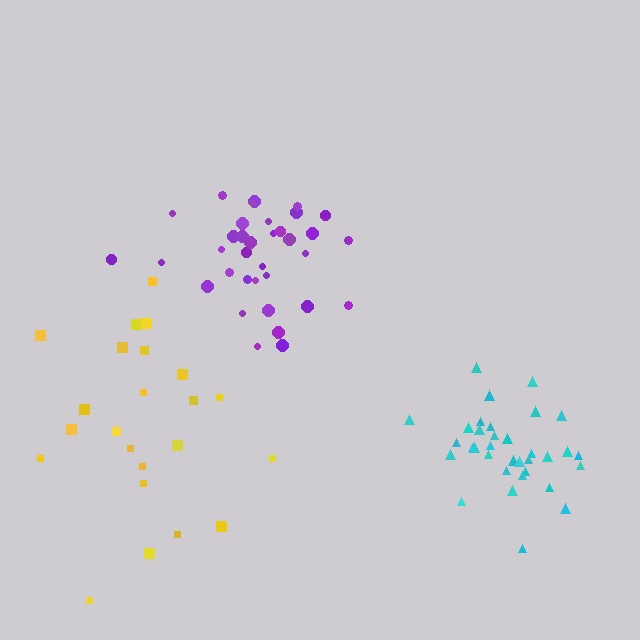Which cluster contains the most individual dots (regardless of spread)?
Purple (35).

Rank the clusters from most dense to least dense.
purple, cyan, yellow.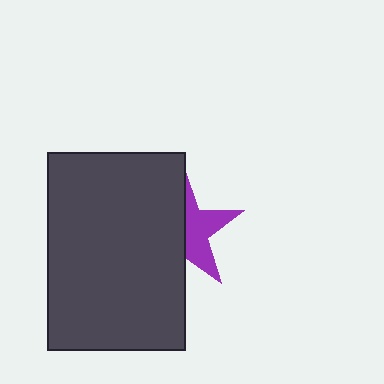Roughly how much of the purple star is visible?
About half of it is visible (roughly 46%).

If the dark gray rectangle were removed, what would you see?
You would see the complete purple star.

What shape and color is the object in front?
The object in front is a dark gray rectangle.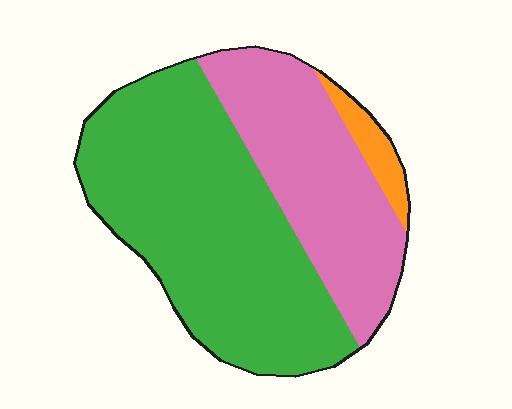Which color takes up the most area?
Green, at roughly 60%.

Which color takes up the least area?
Orange, at roughly 5%.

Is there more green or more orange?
Green.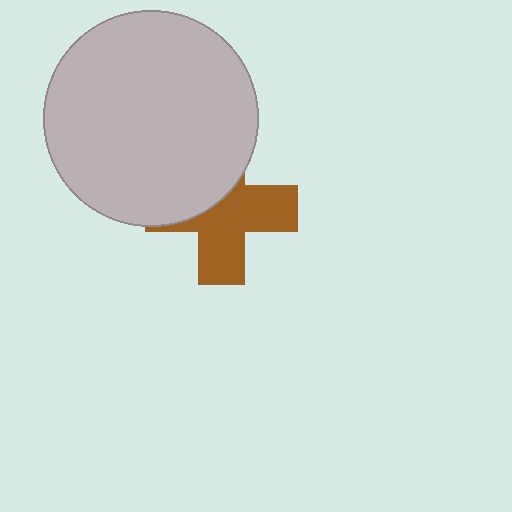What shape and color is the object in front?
The object in front is a light gray circle.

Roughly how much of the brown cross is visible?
About half of it is visible (roughly 57%).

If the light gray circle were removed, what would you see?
You would see the complete brown cross.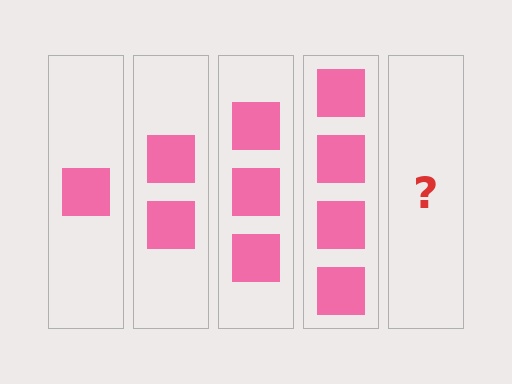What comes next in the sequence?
The next element should be 5 squares.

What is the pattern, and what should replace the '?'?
The pattern is that each step adds one more square. The '?' should be 5 squares.